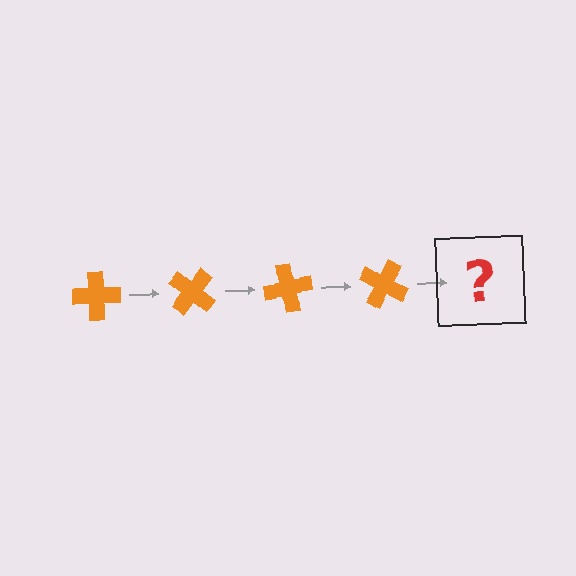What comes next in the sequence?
The next element should be an orange cross rotated 160 degrees.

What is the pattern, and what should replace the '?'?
The pattern is that the cross rotates 40 degrees each step. The '?' should be an orange cross rotated 160 degrees.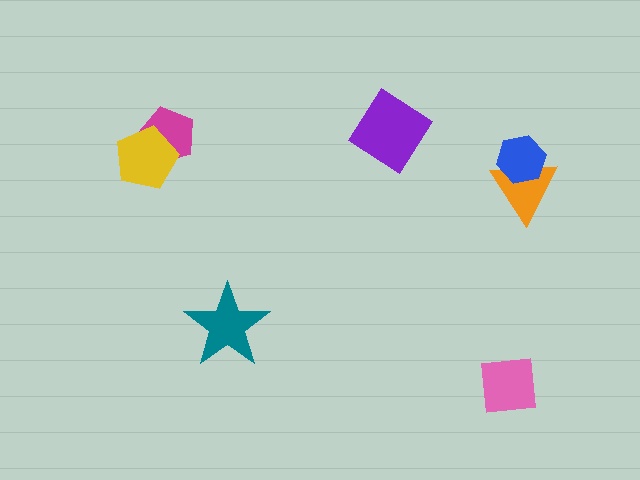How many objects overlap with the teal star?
0 objects overlap with the teal star.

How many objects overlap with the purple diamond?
0 objects overlap with the purple diamond.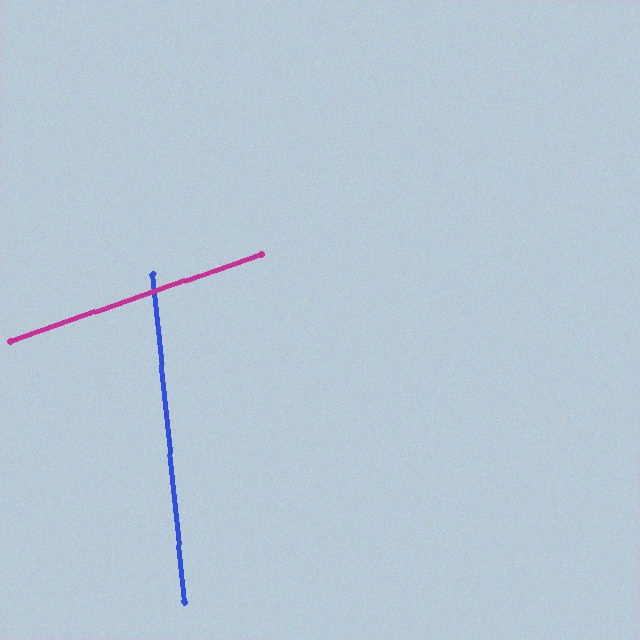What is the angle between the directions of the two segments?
Approximately 77 degrees.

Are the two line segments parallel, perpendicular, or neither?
Neither parallel nor perpendicular — they differ by about 77°.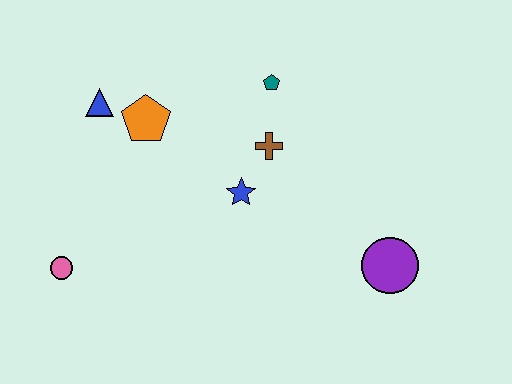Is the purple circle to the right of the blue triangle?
Yes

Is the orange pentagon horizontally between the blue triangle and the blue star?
Yes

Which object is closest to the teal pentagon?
The brown cross is closest to the teal pentagon.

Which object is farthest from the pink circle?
The purple circle is farthest from the pink circle.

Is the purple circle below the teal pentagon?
Yes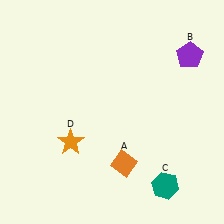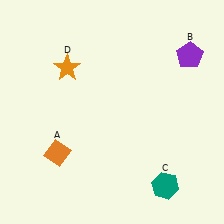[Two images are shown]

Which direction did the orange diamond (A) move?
The orange diamond (A) moved left.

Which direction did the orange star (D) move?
The orange star (D) moved up.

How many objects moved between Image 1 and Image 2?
2 objects moved between the two images.